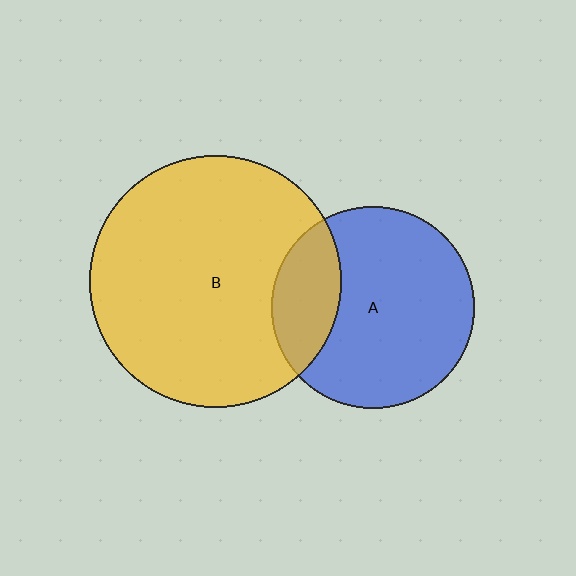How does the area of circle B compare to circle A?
Approximately 1.5 times.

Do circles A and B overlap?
Yes.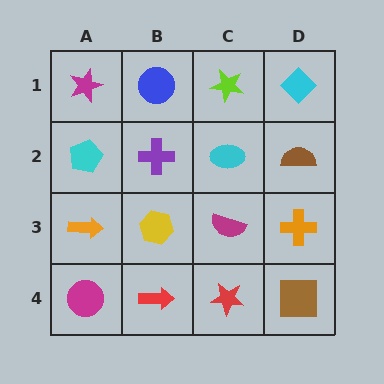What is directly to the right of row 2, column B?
A cyan ellipse.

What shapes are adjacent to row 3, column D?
A brown semicircle (row 2, column D), a brown square (row 4, column D), a magenta semicircle (row 3, column C).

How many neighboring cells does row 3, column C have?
4.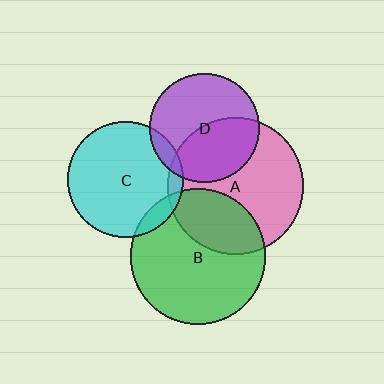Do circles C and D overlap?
Yes.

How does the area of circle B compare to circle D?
Approximately 1.5 times.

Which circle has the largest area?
Circle A (pink).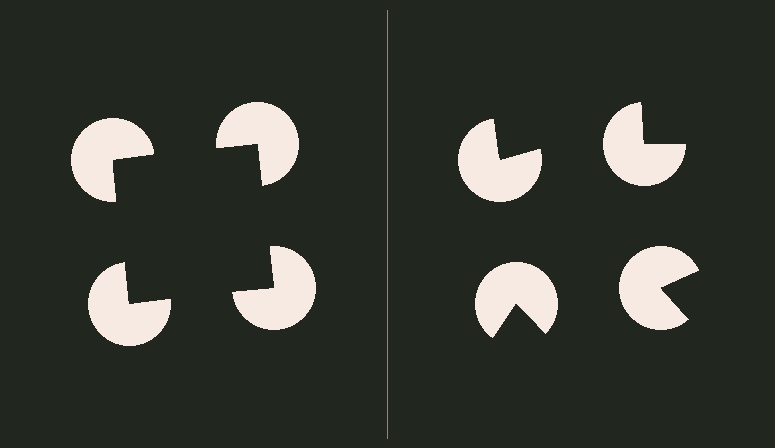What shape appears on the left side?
An illusory square.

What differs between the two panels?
The pac-man discs are positioned identically on both sides; only the wedge orientations differ. On the left they align to a square; on the right they are misaligned.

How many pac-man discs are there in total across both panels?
8 — 4 on each side.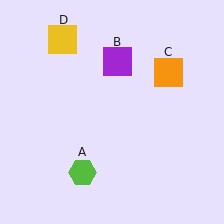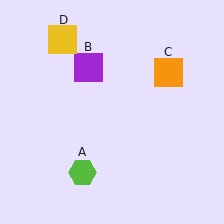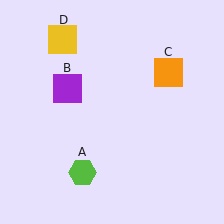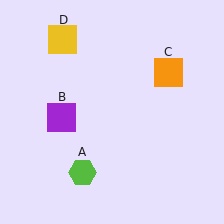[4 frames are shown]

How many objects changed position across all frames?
1 object changed position: purple square (object B).